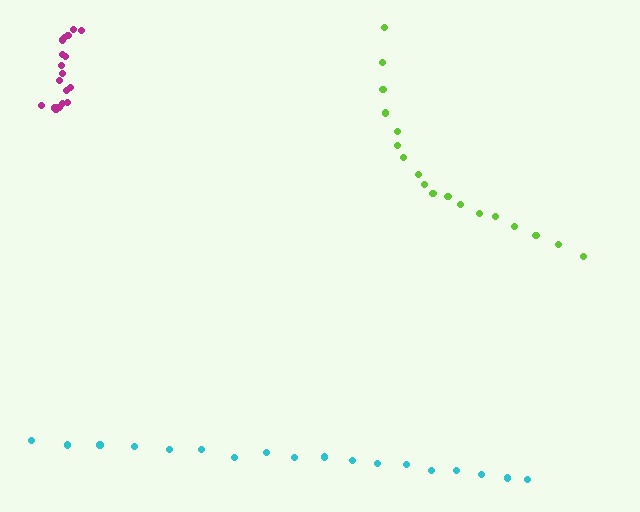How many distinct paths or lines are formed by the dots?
There are 3 distinct paths.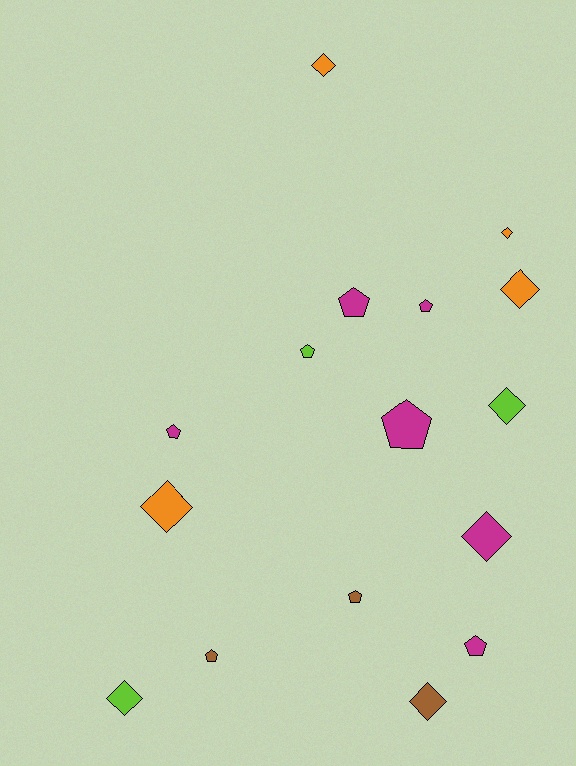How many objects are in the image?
There are 16 objects.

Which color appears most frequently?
Magenta, with 6 objects.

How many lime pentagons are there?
There is 1 lime pentagon.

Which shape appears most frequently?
Pentagon, with 8 objects.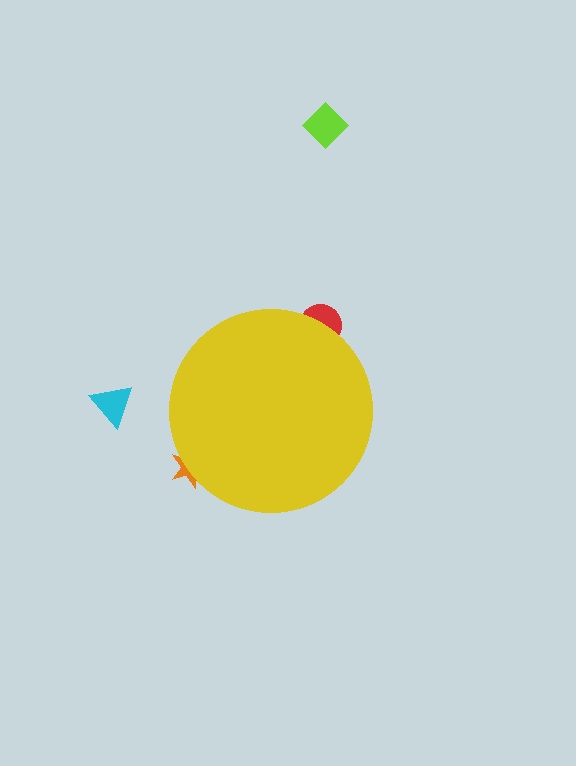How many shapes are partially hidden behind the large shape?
2 shapes are partially hidden.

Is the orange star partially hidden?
Yes, the orange star is partially hidden behind the yellow circle.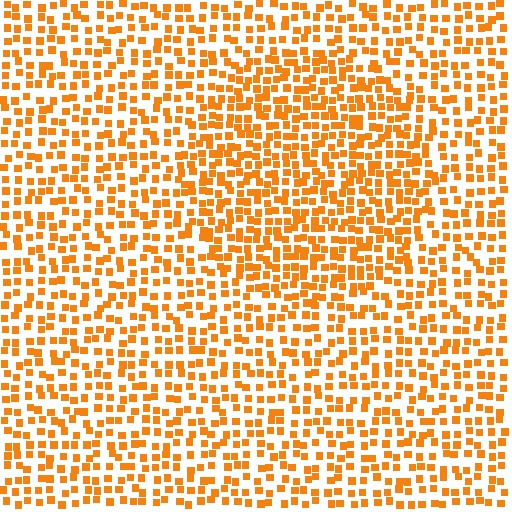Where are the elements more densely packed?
The elements are more densely packed inside the circle boundary.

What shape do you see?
I see a circle.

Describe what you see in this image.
The image contains small orange elements arranged at two different densities. A circle-shaped region is visible where the elements are more densely packed than the surrounding area.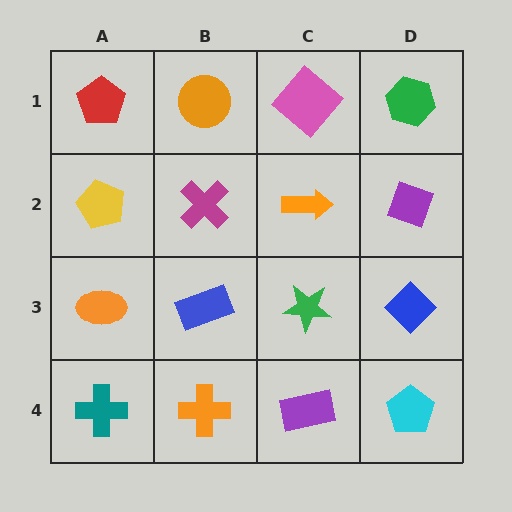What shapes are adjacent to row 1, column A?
A yellow pentagon (row 2, column A), an orange circle (row 1, column B).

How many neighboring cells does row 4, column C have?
3.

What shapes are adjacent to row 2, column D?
A green hexagon (row 1, column D), a blue diamond (row 3, column D), an orange arrow (row 2, column C).